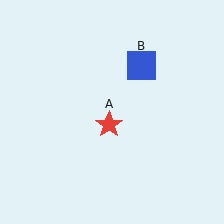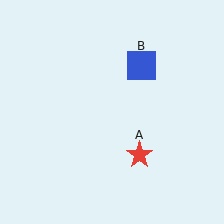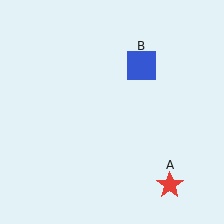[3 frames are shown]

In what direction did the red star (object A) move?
The red star (object A) moved down and to the right.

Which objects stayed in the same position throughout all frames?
Blue square (object B) remained stationary.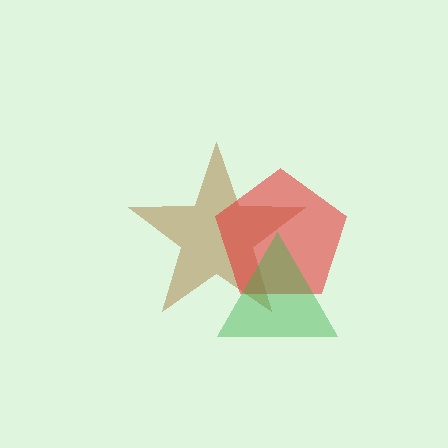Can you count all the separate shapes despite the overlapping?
Yes, there are 3 separate shapes.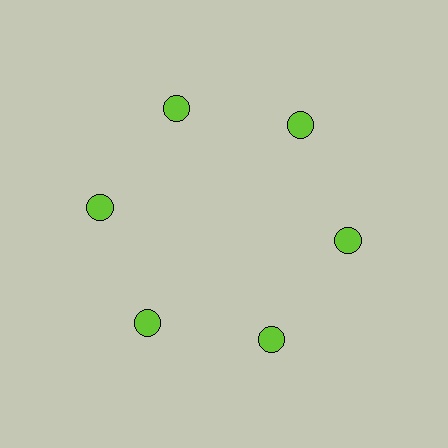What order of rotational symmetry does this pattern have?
This pattern has 6-fold rotational symmetry.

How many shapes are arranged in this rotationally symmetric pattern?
There are 6 shapes, arranged in 6 groups of 1.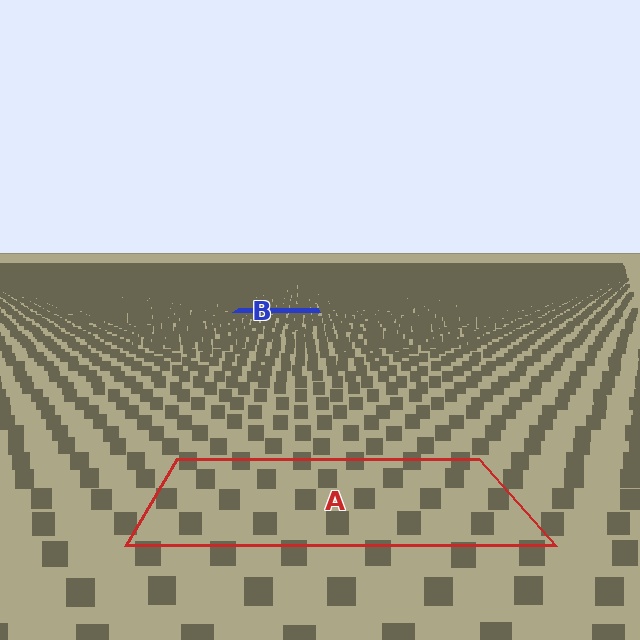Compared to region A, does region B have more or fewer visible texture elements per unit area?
Region B has more texture elements per unit area — they are packed more densely because it is farther away.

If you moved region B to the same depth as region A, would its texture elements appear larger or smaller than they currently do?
They would appear larger. At a closer depth, the same texture elements are projected at a bigger on-screen size.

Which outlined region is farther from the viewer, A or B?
Region B is farther from the viewer — the texture elements inside it appear smaller and more densely packed.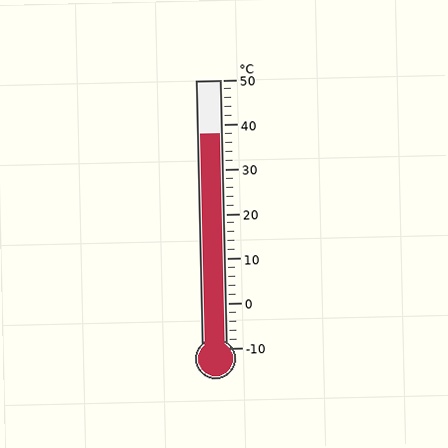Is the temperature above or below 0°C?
The temperature is above 0°C.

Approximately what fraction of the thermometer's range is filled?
The thermometer is filled to approximately 80% of its range.